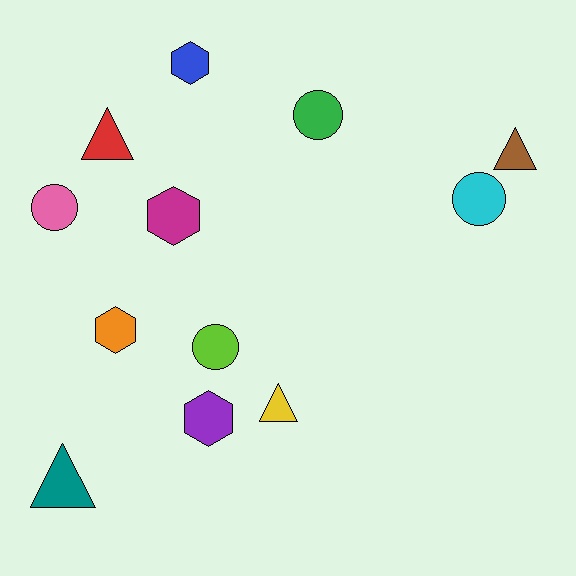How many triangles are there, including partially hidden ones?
There are 4 triangles.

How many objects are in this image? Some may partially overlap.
There are 12 objects.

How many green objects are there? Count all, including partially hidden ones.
There is 1 green object.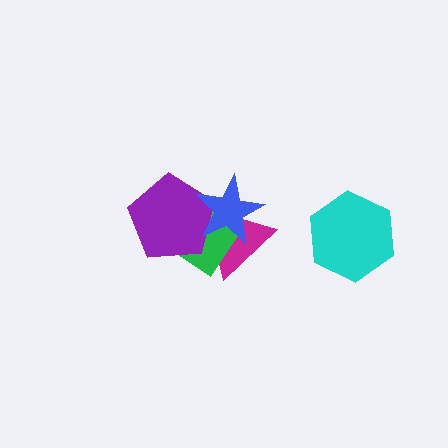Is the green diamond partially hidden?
Yes, it is partially covered by another shape.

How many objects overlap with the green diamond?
3 objects overlap with the green diamond.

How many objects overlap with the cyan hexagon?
0 objects overlap with the cyan hexagon.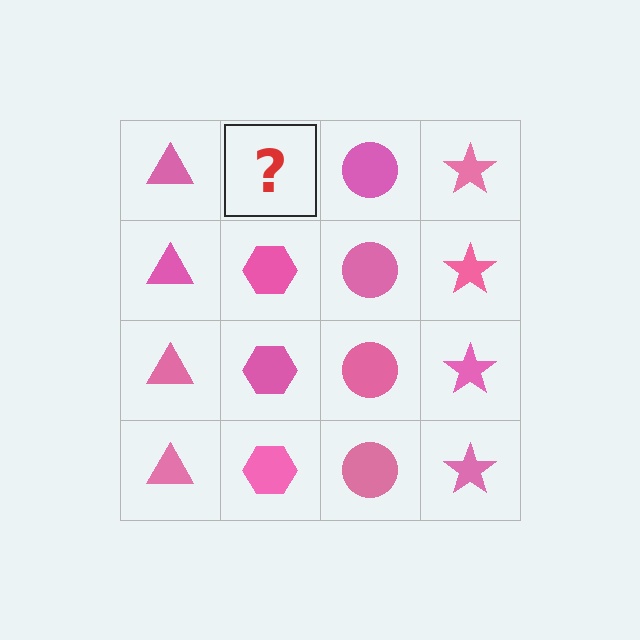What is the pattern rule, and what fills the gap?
The rule is that each column has a consistent shape. The gap should be filled with a pink hexagon.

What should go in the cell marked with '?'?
The missing cell should contain a pink hexagon.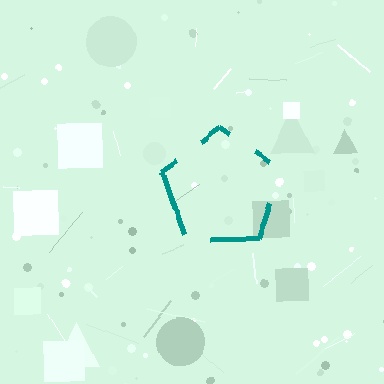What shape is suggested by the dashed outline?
The dashed outline suggests a pentagon.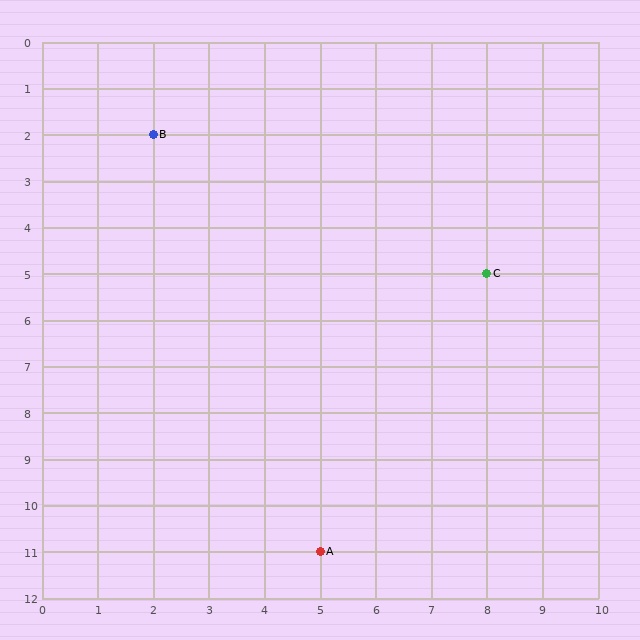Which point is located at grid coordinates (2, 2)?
Point B is at (2, 2).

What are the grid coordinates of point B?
Point B is at grid coordinates (2, 2).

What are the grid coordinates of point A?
Point A is at grid coordinates (5, 11).